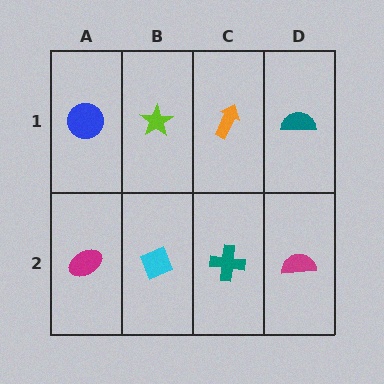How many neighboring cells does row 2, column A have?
2.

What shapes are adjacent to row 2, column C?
An orange arrow (row 1, column C), a cyan diamond (row 2, column B), a magenta semicircle (row 2, column D).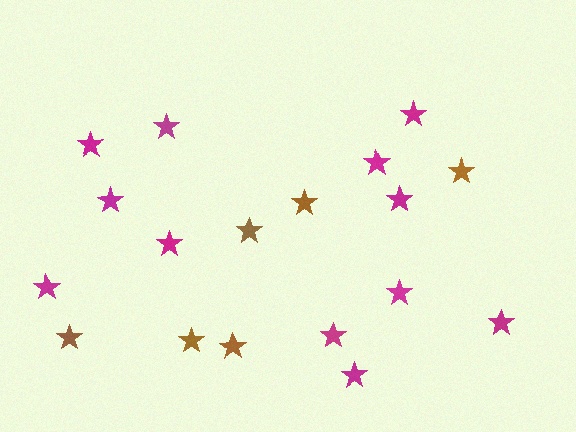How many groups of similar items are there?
There are 2 groups: one group of magenta stars (12) and one group of brown stars (6).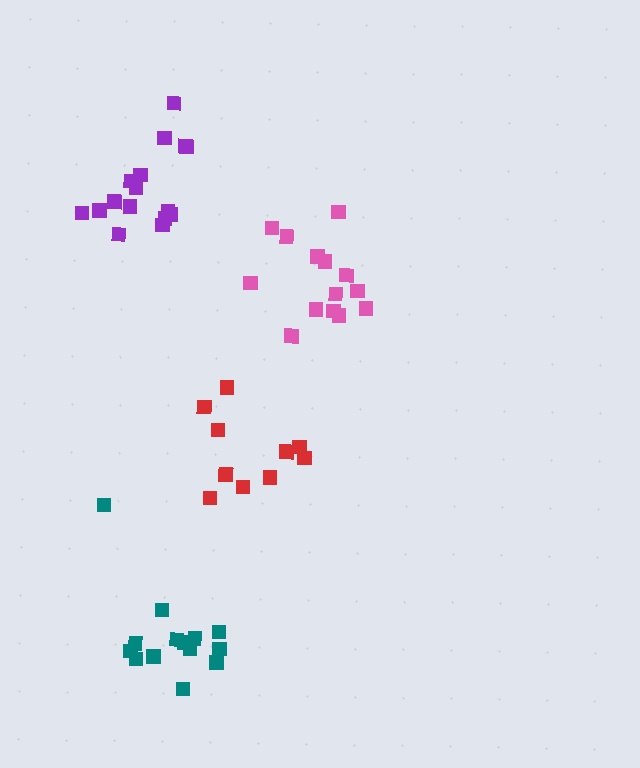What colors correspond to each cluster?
The clusters are colored: pink, red, teal, purple.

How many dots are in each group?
Group 1: 14 dots, Group 2: 10 dots, Group 3: 14 dots, Group 4: 16 dots (54 total).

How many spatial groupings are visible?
There are 4 spatial groupings.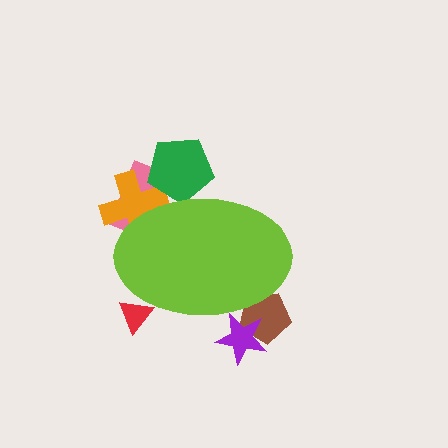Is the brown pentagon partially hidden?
Yes, the brown pentagon is partially hidden behind the lime ellipse.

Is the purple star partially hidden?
Yes, the purple star is partially hidden behind the lime ellipse.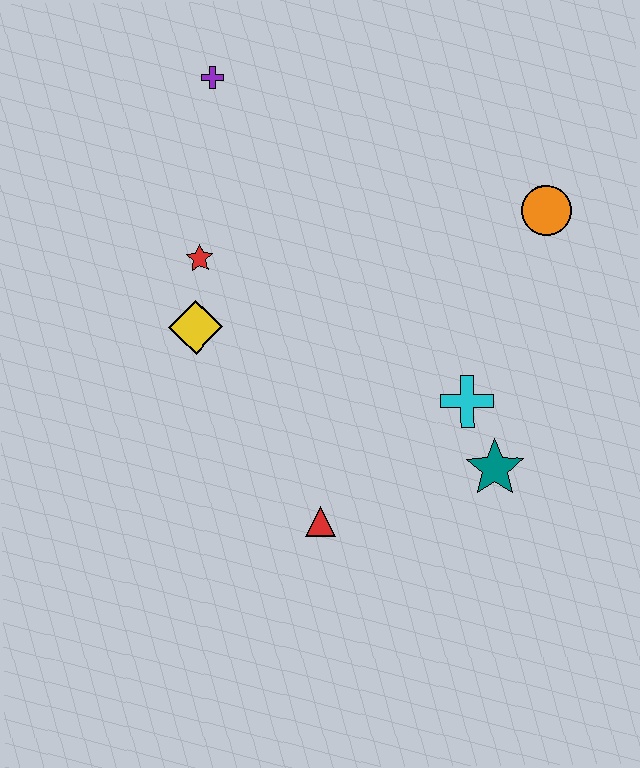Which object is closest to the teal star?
The cyan cross is closest to the teal star.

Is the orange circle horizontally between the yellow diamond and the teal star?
No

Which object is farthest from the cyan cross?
The purple cross is farthest from the cyan cross.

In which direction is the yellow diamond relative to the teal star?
The yellow diamond is to the left of the teal star.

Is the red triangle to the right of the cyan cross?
No